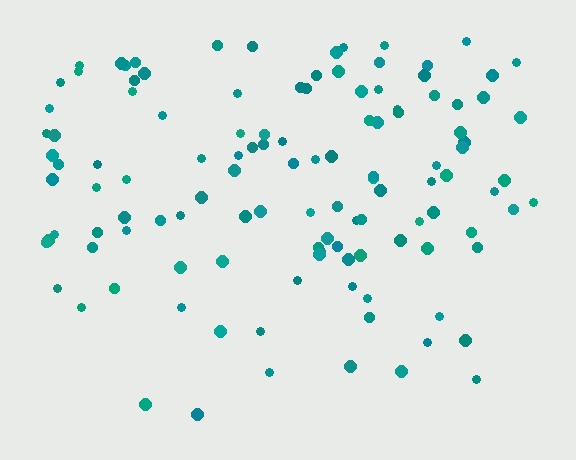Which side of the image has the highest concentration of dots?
The top.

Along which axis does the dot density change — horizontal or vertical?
Vertical.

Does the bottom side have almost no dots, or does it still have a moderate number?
Still a moderate number, just noticeably fewer than the top.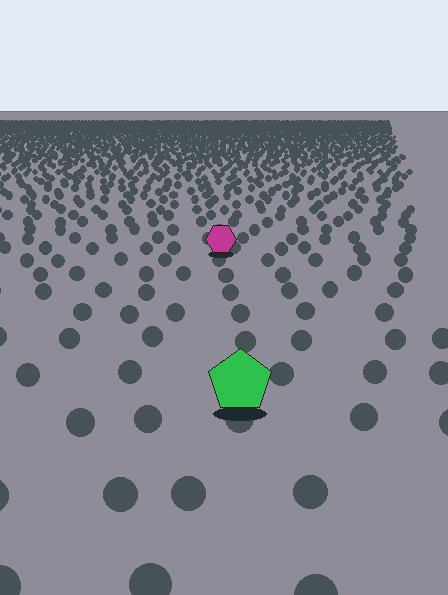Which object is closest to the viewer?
The green pentagon is closest. The texture marks near it are larger and more spread out.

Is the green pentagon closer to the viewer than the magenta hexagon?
Yes. The green pentagon is closer — you can tell from the texture gradient: the ground texture is coarser near it.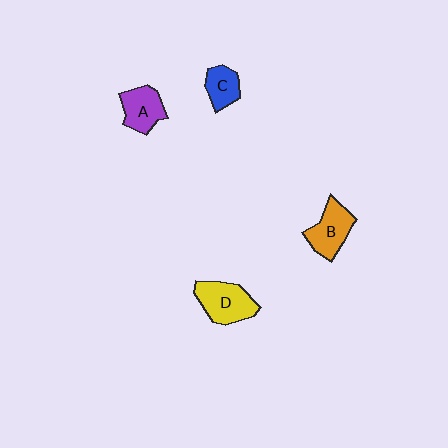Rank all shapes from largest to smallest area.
From largest to smallest: D (yellow), B (orange), A (purple), C (blue).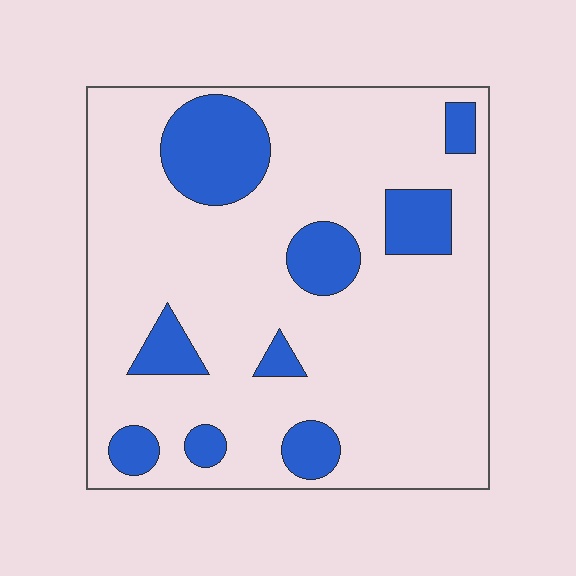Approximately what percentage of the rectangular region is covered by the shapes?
Approximately 20%.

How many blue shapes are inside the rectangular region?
9.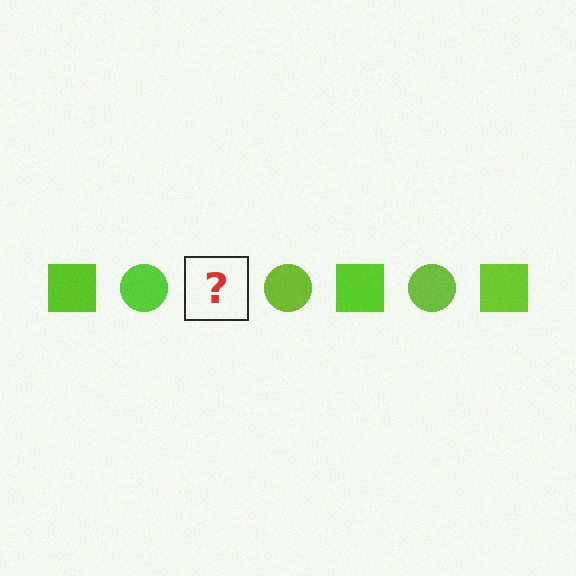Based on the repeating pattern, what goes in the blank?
The blank should be a lime square.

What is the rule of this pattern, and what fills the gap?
The rule is that the pattern cycles through square, circle shapes in lime. The gap should be filled with a lime square.